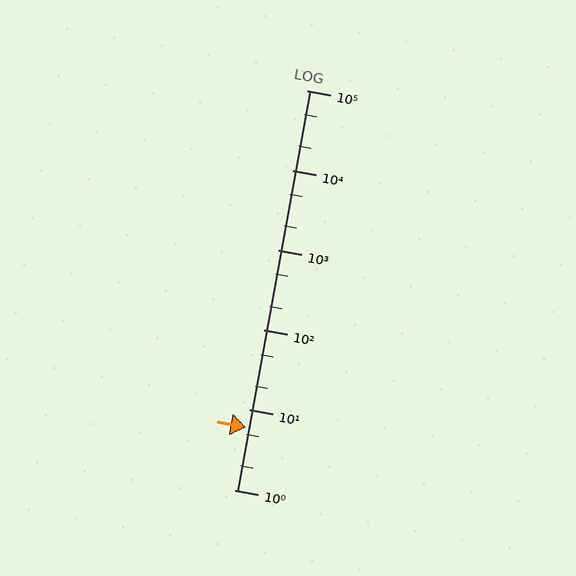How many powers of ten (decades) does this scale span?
The scale spans 5 decades, from 1 to 100000.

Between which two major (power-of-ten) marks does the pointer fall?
The pointer is between 1 and 10.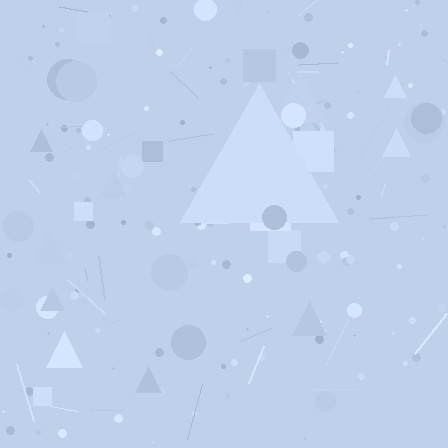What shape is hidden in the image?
A triangle is hidden in the image.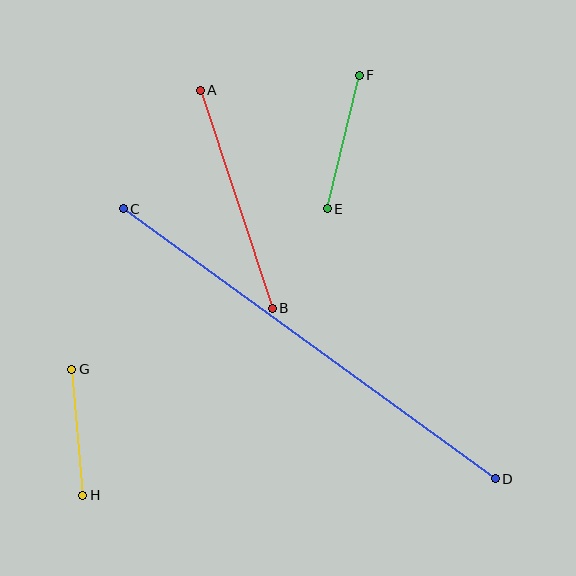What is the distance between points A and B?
The distance is approximately 229 pixels.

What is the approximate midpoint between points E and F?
The midpoint is at approximately (343, 142) pixels.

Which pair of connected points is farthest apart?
Points C and D are farthest apart.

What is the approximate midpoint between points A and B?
The midpoint is at approximately (236, 199) pixels.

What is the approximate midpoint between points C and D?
The midpoint is at approximately (309, 344) pixels.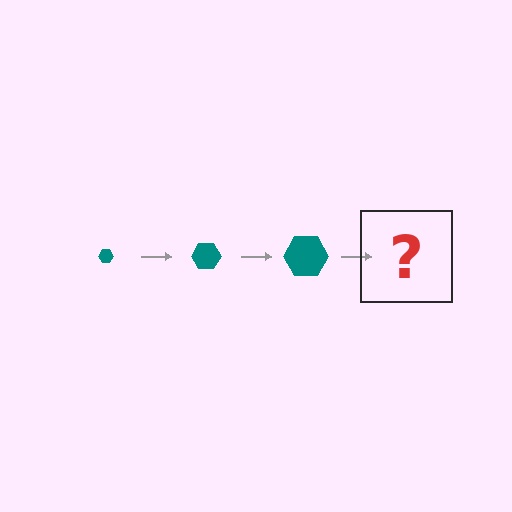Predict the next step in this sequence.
The next step is a teal hexagon, larger than the previous one.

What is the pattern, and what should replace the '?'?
The pattern is that the hexagon gets progressively larger each step. The '?' should be a teal hexagon, larger than the previous one.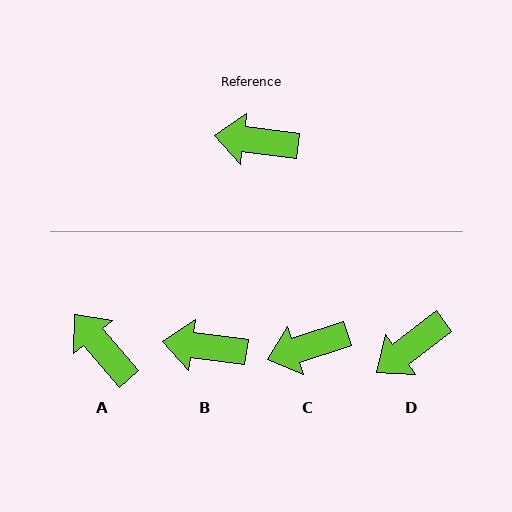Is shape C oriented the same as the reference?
No, it is off by about 26 degrees.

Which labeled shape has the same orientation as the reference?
B.